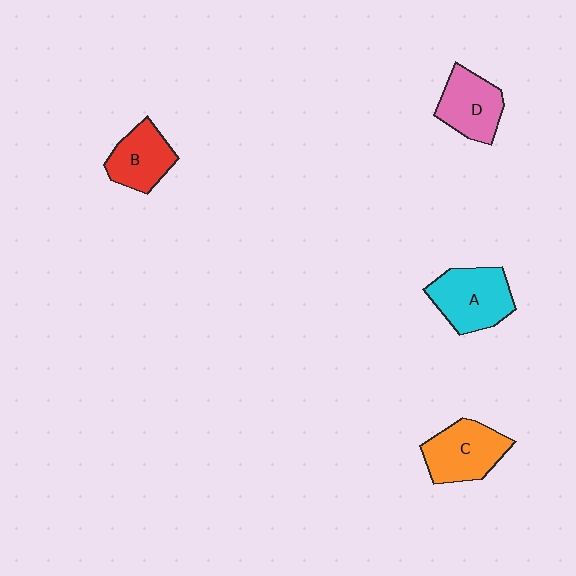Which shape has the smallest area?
Shape B (red).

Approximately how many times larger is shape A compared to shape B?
Approximately 1.3 times.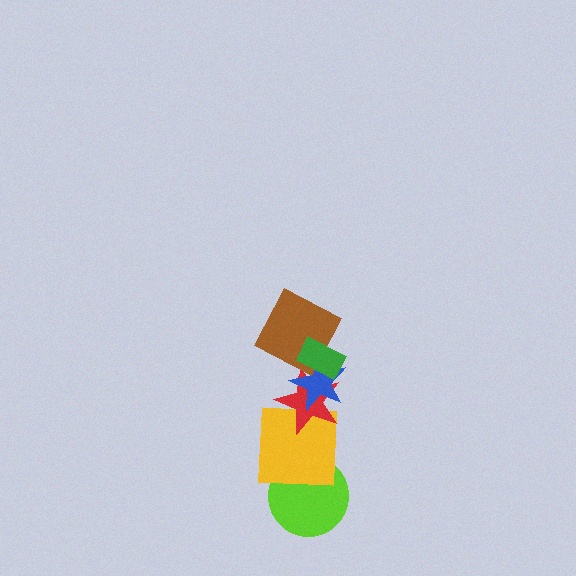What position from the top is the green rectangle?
The green rectangle is 1st from the top.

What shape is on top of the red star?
The blue star is on top of the red star.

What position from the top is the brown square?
The brown square is 2nd from the top.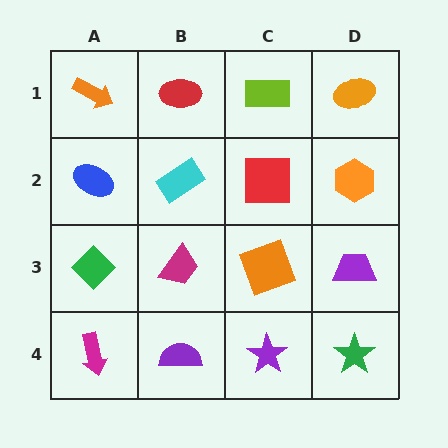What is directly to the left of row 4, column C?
A purple semicircle.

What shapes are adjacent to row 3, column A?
A blue ellipse (row 2, column A), a magenta arrow (row 4, column A), a magenta trapezoid (row 3, column B).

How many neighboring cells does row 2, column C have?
4.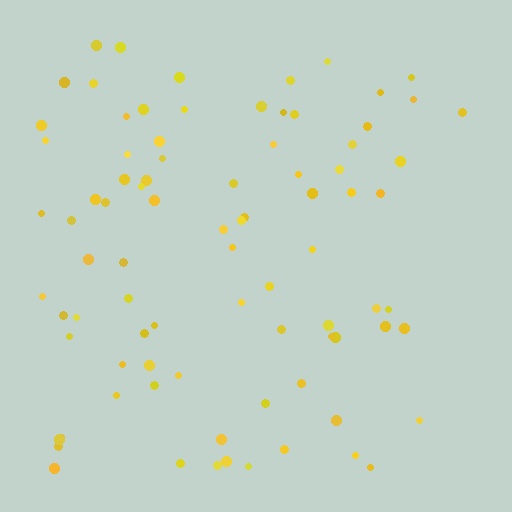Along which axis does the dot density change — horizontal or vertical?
Horizontal.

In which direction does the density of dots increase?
From right to left, with the left side densest.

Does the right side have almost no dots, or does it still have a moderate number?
Still a moderate number, just noticeably fewer than the left.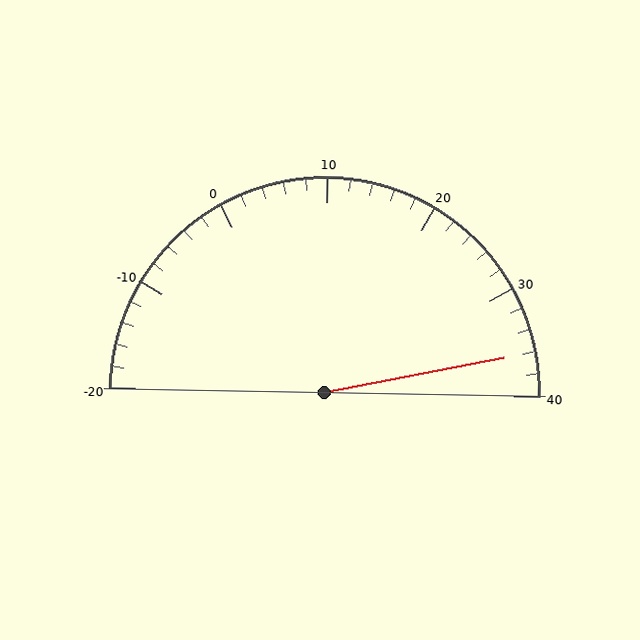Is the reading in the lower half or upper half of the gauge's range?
The reading is in the upper half of the range (-20 to 40).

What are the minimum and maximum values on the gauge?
The gauge ranges from -20 to 40.